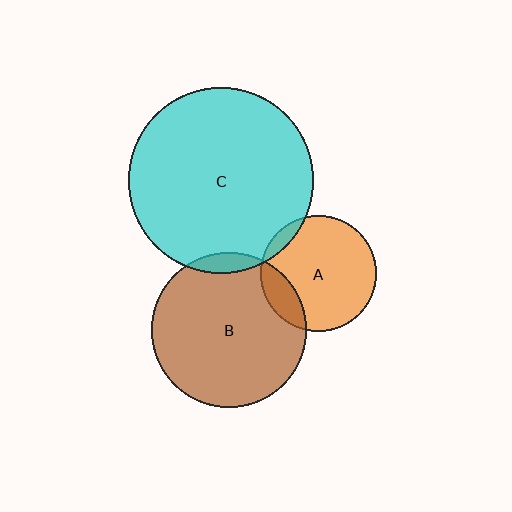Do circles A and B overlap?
Yes.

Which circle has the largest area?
Circle C (cyan).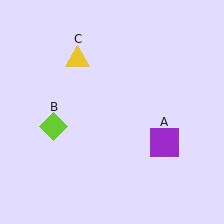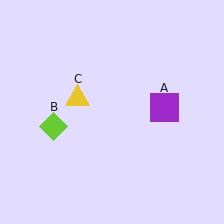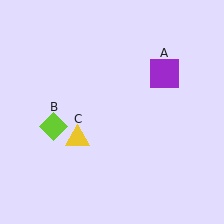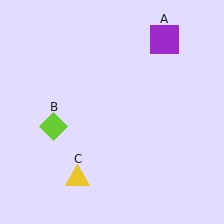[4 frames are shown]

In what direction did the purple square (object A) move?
The purple square (object A) moved up.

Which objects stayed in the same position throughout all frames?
Lime diamond (object B) remained stationary.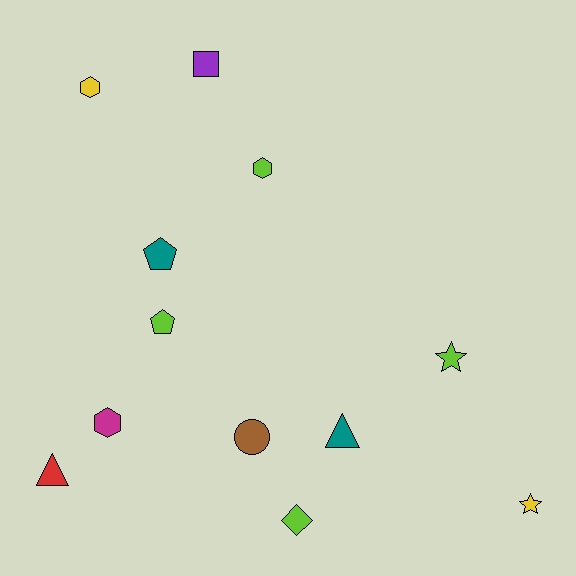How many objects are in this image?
There are 12 objects.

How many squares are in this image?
There is 1 square.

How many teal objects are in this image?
There are 2 teal objects.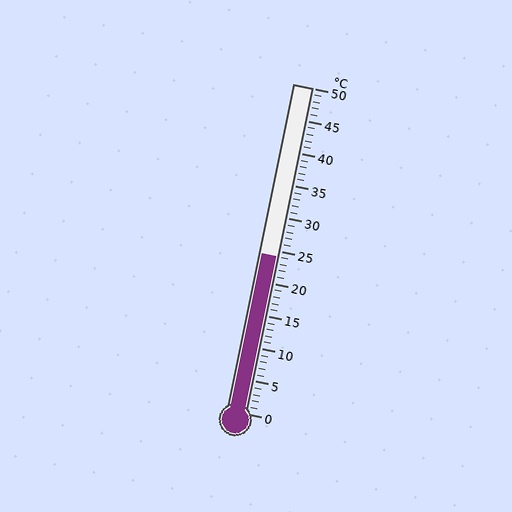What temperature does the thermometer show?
The thermometer shows approximately 24°C.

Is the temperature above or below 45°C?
The temperature is below 45°C.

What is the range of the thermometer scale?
The thermometer scale ranges from 0°C to 50°C.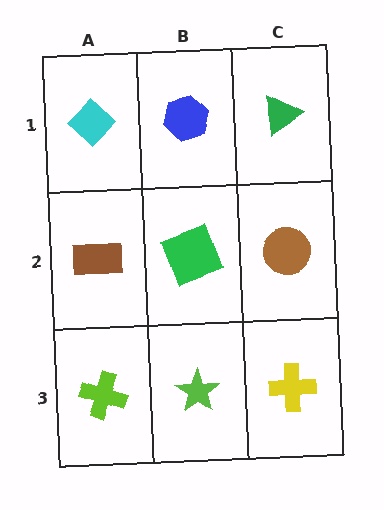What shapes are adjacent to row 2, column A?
A cyan diamond (row 1, column A), a lime cross (row 3, column A), a green square (row 2, column B).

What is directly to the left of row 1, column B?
A cyan diamond.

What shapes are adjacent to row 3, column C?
A brown circle (row 2, column C), a lime star (row 3, column B).